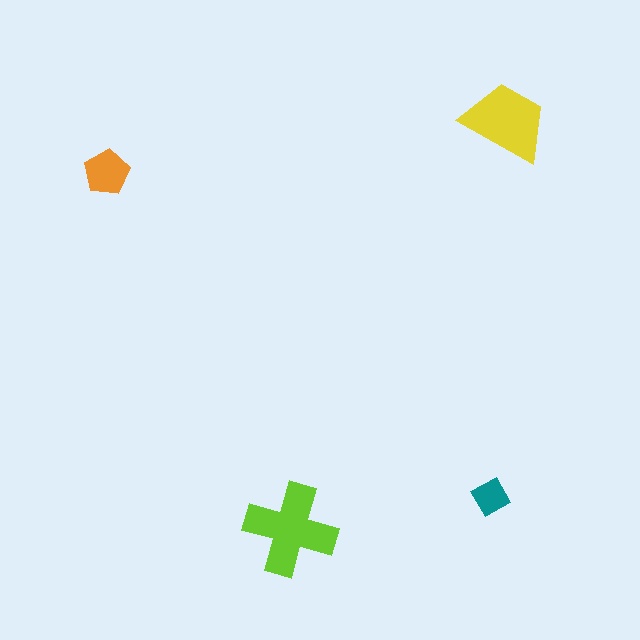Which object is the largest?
The lime cross.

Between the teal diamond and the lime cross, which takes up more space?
The lime cross.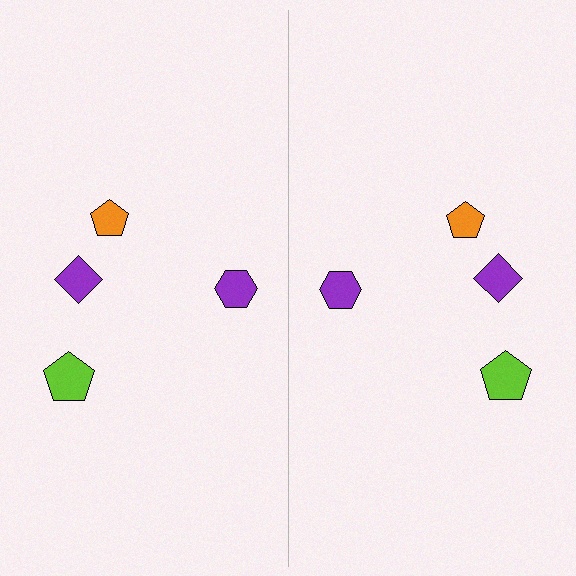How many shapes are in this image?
There are 8 shapes in this image.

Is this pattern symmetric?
Yes, this pattern has bilateral (reflection) symmetry.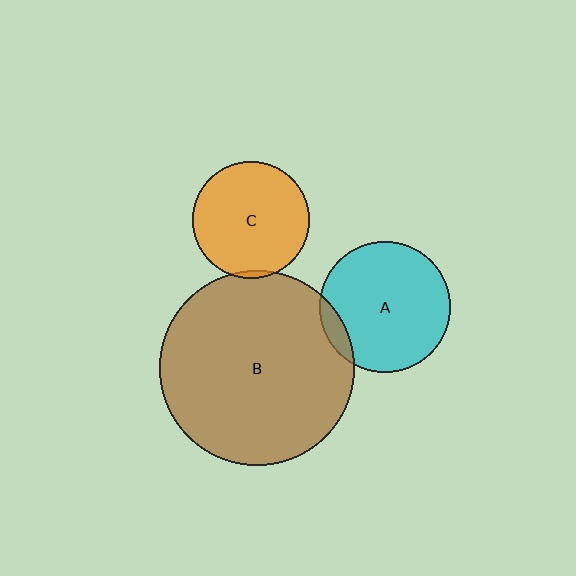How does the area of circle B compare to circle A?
Approximately 2.2 times.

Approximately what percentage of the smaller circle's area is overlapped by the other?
Approximately 10%.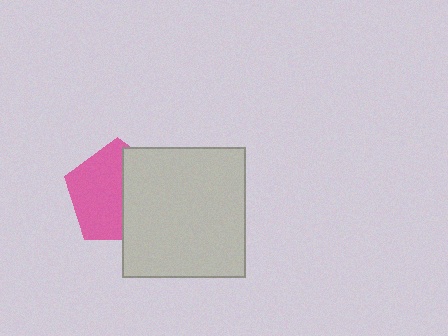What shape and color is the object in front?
The object in front is a light gray rectangle.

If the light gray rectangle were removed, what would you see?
You would see the complete pink pentagon.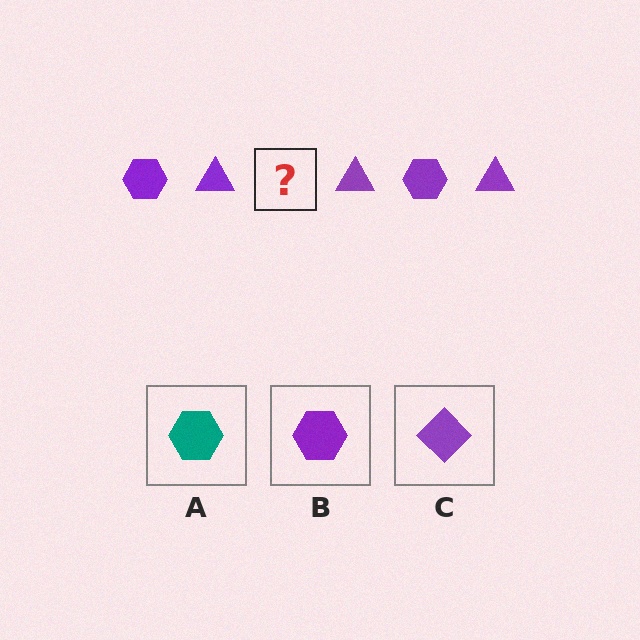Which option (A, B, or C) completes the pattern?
B.